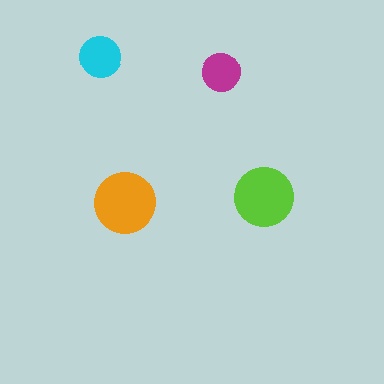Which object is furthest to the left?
The cyan circle is leftmost.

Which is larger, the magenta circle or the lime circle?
The lime one.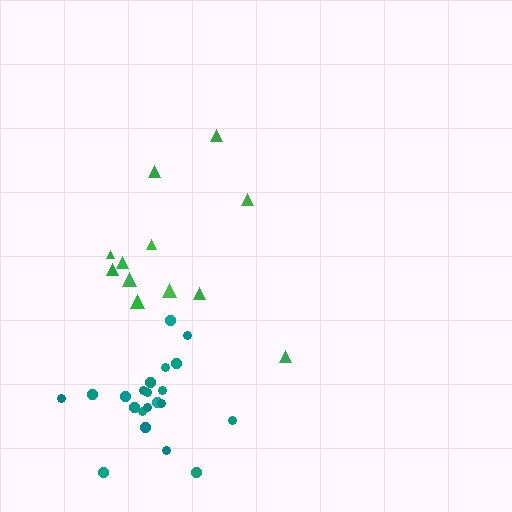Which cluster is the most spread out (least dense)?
Green.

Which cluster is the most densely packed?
Teal.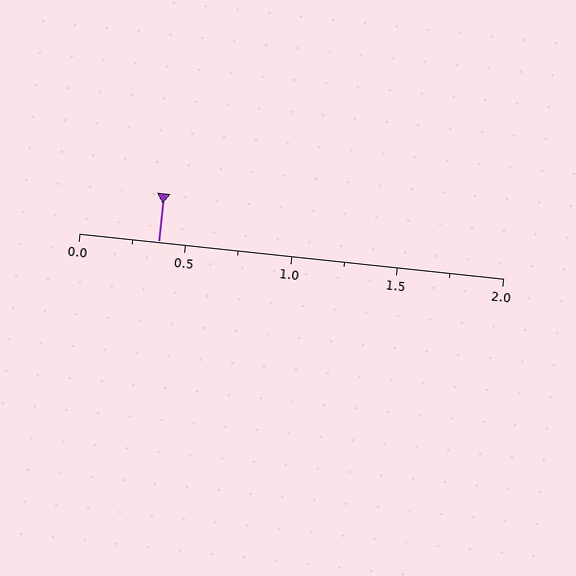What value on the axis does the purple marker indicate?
The marker indicates approximately 0.38.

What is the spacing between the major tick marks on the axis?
The major ticks are spaced 0.5 apart.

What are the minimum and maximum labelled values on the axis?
The axis runs from 0.0 to 2.0.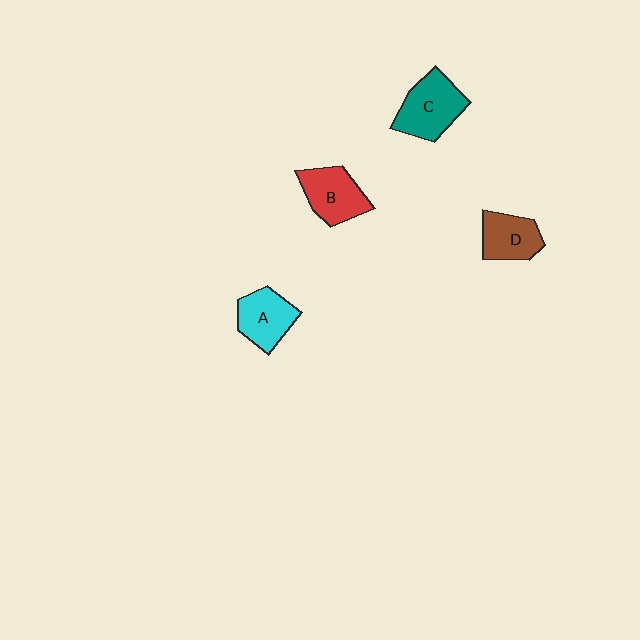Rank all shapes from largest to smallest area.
From largest to smallest: C (teal), B (red), A (cyan), D (brown).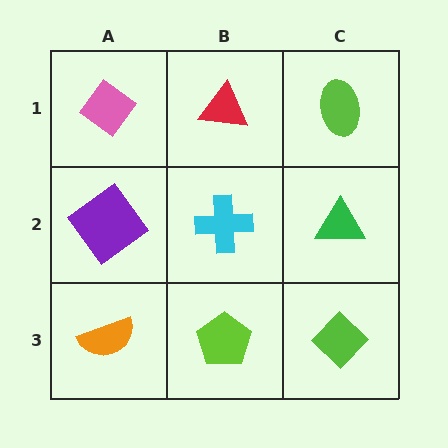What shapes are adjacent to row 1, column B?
A cyan cross (row 2, column B), a pink diamond (row 1, column A), a lime ellipse (row 1, column C).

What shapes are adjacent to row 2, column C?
A lime ellipse (row 1, column C), a lime diamond (row 3, column C), a cyan cross (row 2, column B).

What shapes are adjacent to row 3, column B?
A cyan cross (row 2, column B), an orange semicircle (row 3, column A), a lime diamond (row 3, column C).